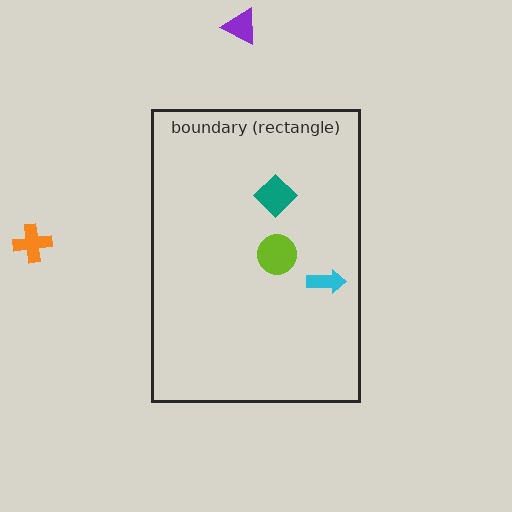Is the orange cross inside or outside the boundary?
Outside.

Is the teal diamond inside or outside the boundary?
Inside.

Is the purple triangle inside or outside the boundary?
Outside.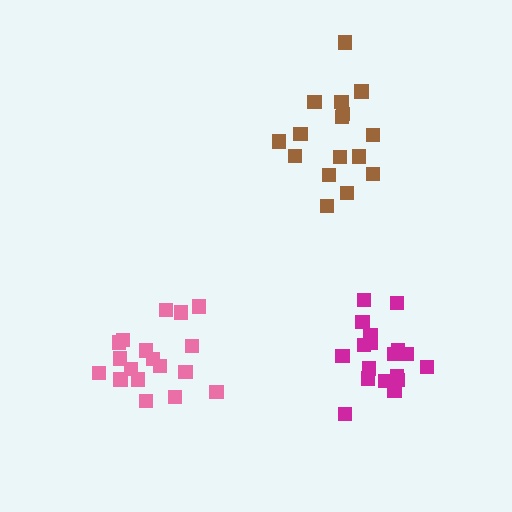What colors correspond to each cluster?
The clusters are colored: brown, pink, magenta.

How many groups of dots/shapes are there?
There are 3 groups.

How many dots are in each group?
Group 1: 17 dots, Group 2: 18 dots, Group 3: 19 dots (54 total).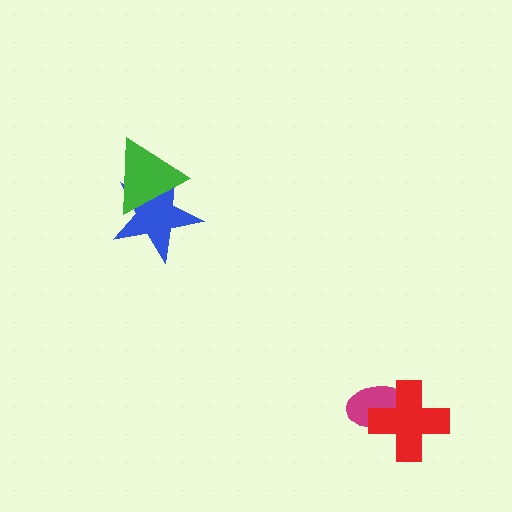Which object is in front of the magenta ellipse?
The red cross is in front of the magenta ellipse.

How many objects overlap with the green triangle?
1 object overlaps with the green triangle.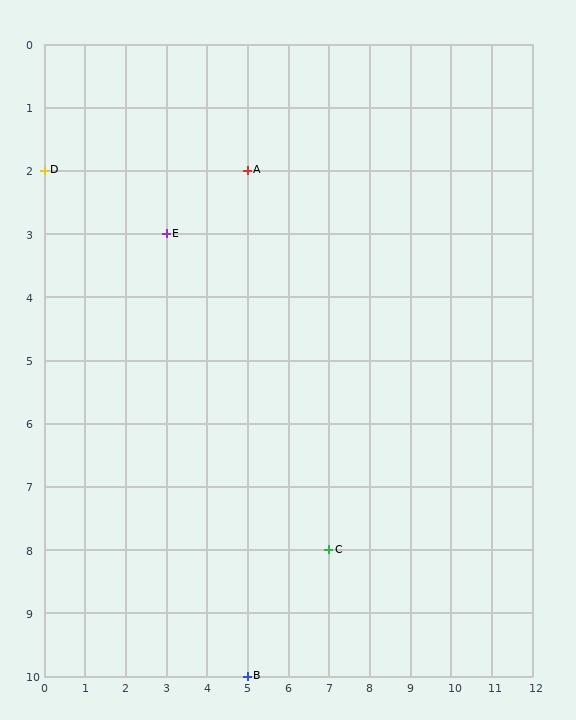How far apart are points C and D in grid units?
Points C and D are 7 columns and 6 rows apart (about 9.2 grid units diagonally).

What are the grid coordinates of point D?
Point D is at grid coordinates (0, 2).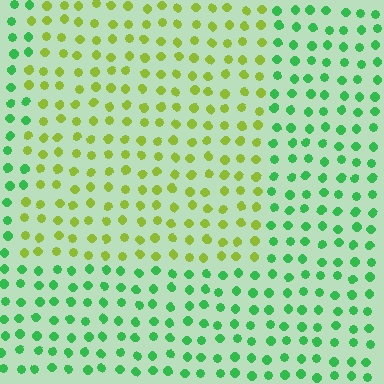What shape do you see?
I see a rectangle.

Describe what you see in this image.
The image is filled with small green elements in a uniform arrangement. A rectangle-shaped region is visible where the elements are tinted to a slightly different hue, forming a subtle color boundary.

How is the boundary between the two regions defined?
The boundary is defined purely by a slight shift in hue (about 51 degrees). Spacing, size, and orientation are identical on both sides.